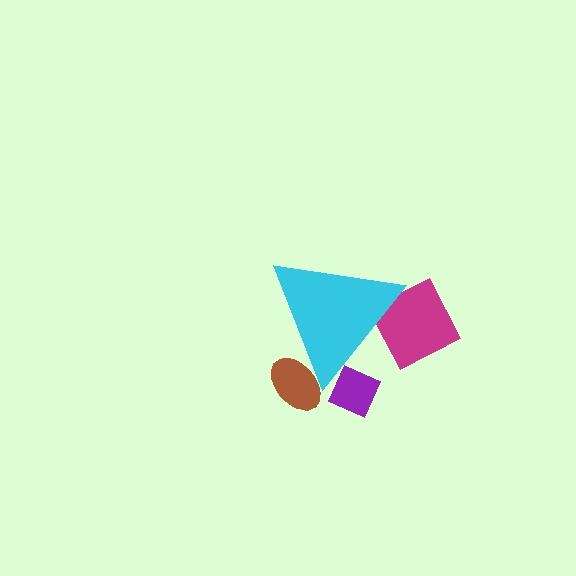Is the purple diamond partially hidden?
Yes, the purple diamond is partially hidden behind the cyan triangle.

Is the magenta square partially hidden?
Yes, the magenta square is partially hidden behind the cyan triangle.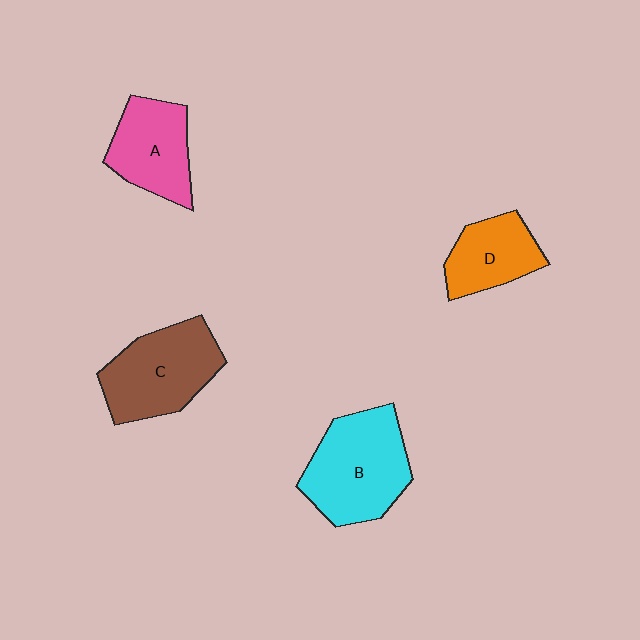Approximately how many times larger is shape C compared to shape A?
Approximately 1.3 times.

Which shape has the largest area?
Shape B (cyan).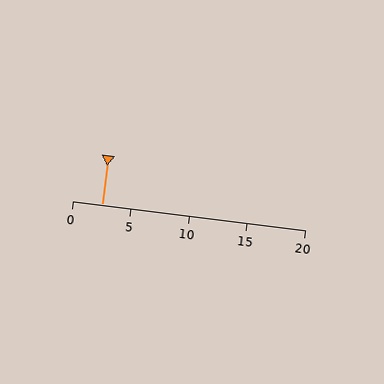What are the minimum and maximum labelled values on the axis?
The axis runs from 0 to 20.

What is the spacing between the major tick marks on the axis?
The major ticks are spaced 5 apart.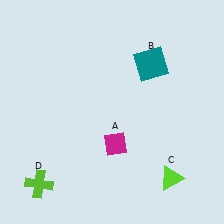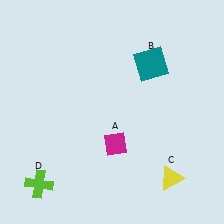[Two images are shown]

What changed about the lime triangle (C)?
In Image 1, C is lime. In Image 2, it changed to yellow.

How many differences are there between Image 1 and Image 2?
There is 1 difference between the two images.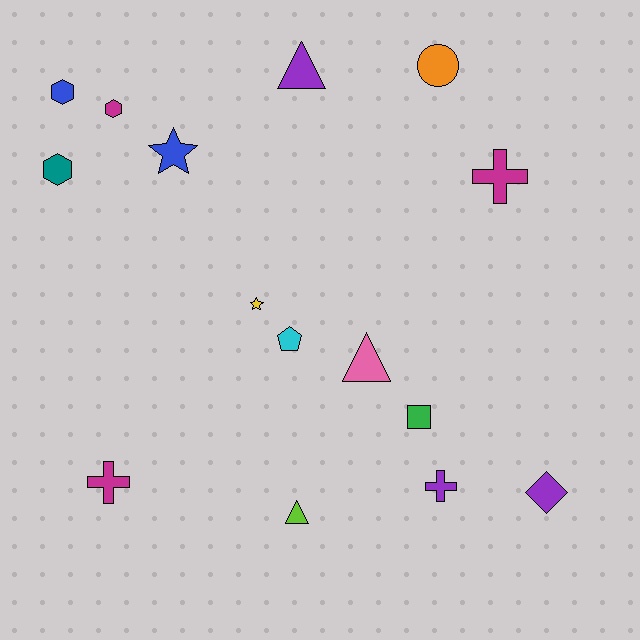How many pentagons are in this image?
There is 1 pentagon.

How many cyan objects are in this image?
There is 1 cyan object.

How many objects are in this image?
There are 15 objects.